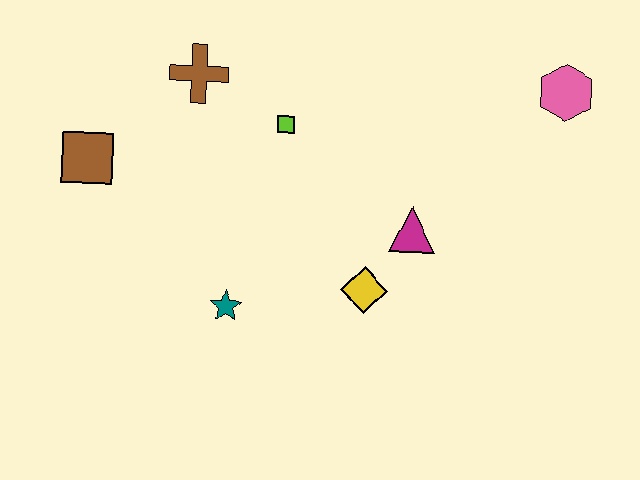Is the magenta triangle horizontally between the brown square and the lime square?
No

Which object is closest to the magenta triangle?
The yellow diamond is closest to the magenta triangle.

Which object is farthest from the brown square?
The pink hexagon is farthest from the brown square.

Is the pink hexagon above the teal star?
Yes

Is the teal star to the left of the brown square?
No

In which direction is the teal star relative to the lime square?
The teal star is below the lime square.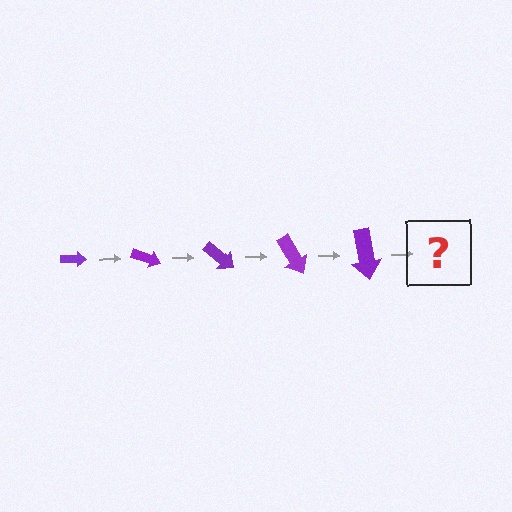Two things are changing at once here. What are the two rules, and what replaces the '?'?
The two rules are that the arrow grows larger each step and it rotates 20 degrees each step. The '?' should be an arrow, larger than the previous one and rotated 100 degrees from the start.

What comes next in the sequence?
The next element should be an arrow, larger than the previous one and rotated 100 degrees from the start.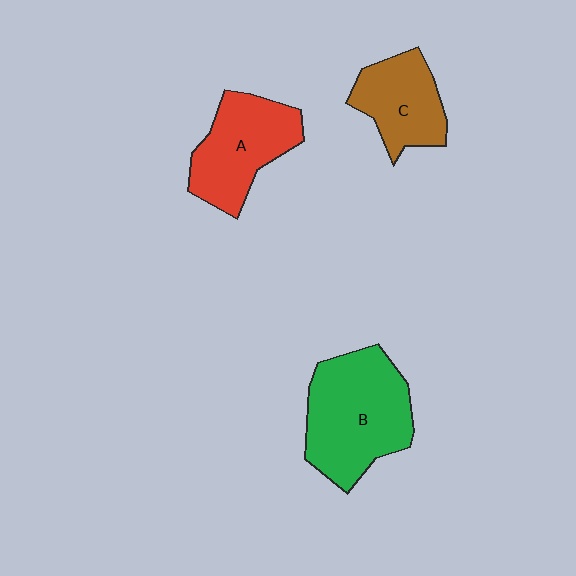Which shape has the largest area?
Shape B (green).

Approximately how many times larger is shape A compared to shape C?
Approximately 1.2 times.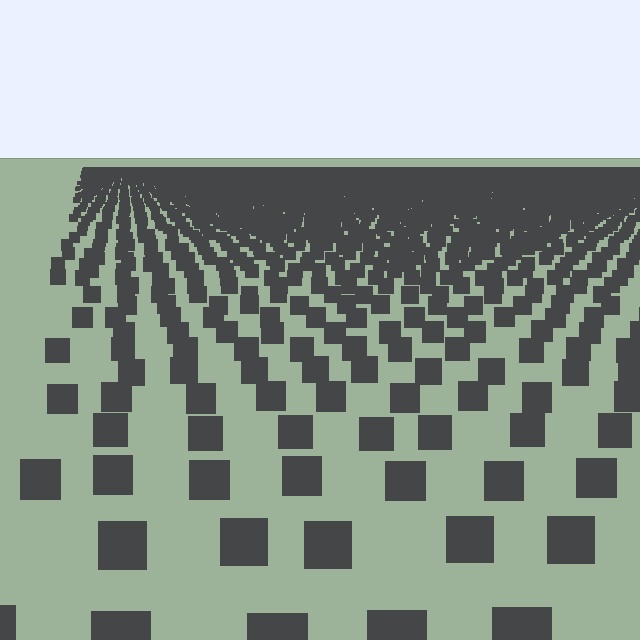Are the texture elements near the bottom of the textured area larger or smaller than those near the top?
Larger. Near the bottom, elements are closer to the viewer and appear at a bigger on-screen size.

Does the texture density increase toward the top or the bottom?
Density increases toward the top.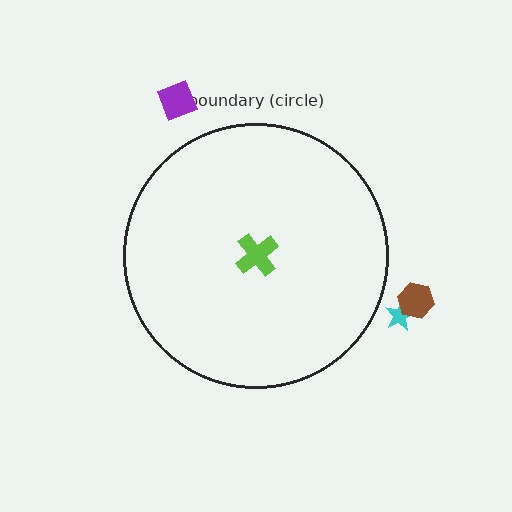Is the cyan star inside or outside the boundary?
Outside.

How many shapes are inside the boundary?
1 inside, 3 outside.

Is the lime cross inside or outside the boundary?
Inside.